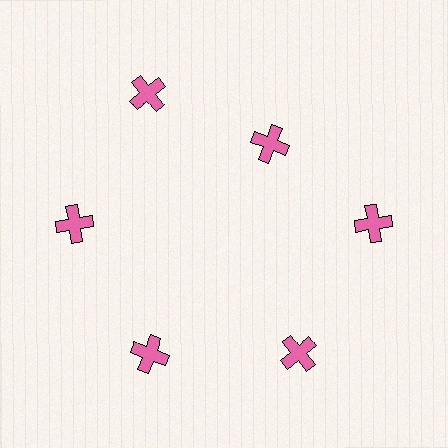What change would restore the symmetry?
The symmetry would be restored by moving it outward, back onto the ring so that all 6 crosses sit at equal angles and equal distance from the center.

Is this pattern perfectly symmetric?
No. The 6 pink crosses are arranged in a ring, but one element near the 1 o'clock position is pulled inward toward the center, breaking the 6-fold rotational symmetry.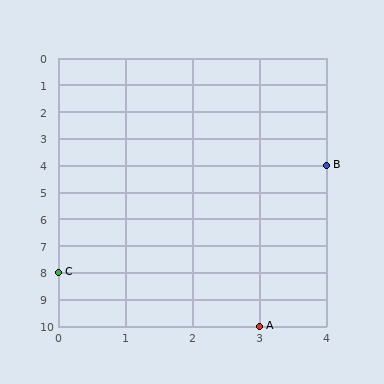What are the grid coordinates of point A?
Point A is at grid coordinates (3, 10).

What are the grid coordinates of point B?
Point B is at grid coordinates (4, 4).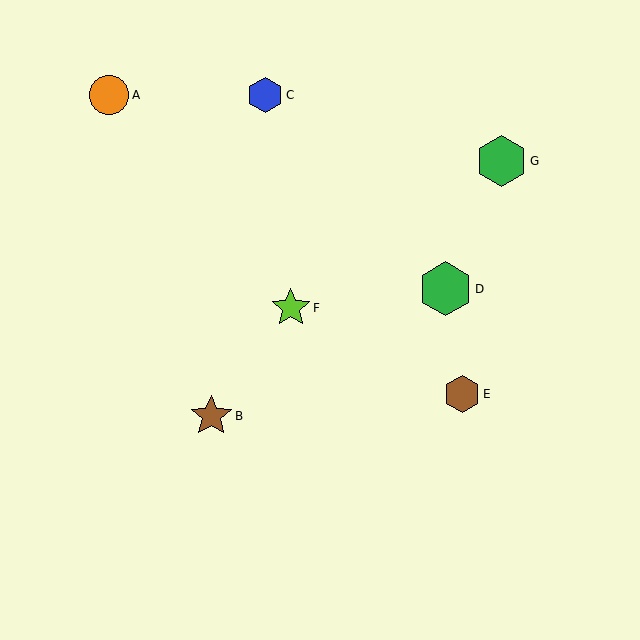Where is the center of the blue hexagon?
The center of the blue hexagon is at (265, 95).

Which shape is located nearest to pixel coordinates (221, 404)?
The brown star (labeled B) at (211, 416) is nearest to that location.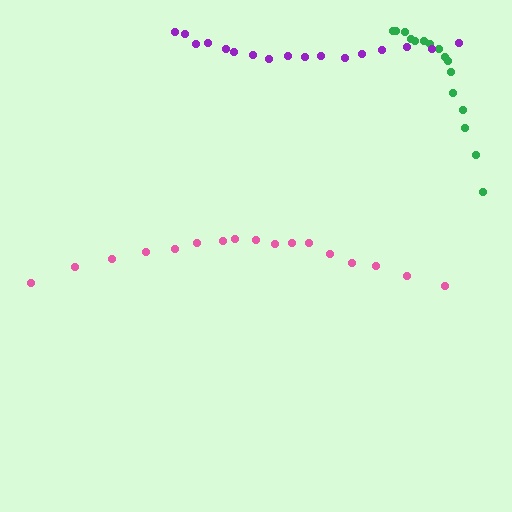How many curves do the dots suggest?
There are 3 distinct paths.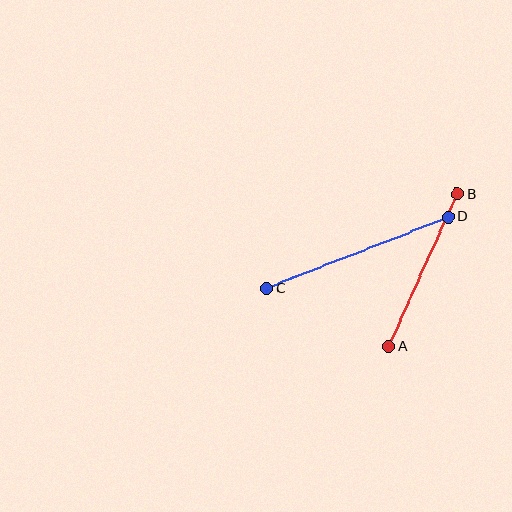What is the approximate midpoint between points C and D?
The midpoint is at approximately (358, 253) pixels.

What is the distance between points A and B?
The distance is approximately 167 pixels.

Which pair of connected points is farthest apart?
Points C and D are farthest apart.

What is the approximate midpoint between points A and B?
The midpoint is at approximately (423, 270) pixels.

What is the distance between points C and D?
The distance is approximately 196 pixels.